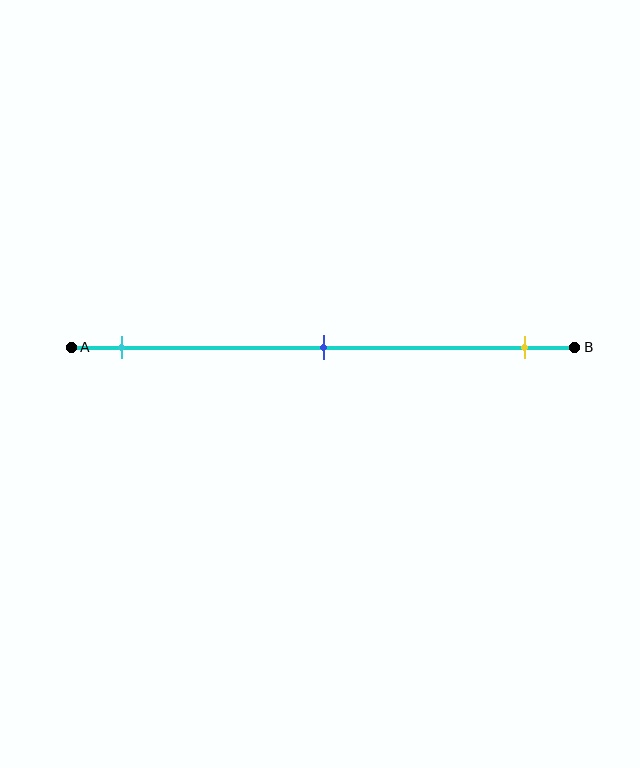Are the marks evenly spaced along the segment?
Yes, the marks are approximately evenly spaced.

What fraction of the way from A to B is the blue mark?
The blue mark is approximately 50% (0.5) of the way from A to B.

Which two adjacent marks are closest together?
The cyan and blue marks are the closest adjacent pair.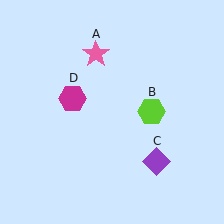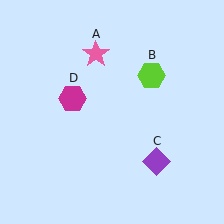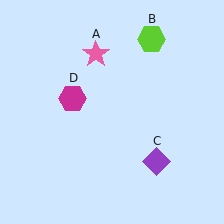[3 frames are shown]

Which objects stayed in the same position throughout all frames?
Pink star (object A) and purple diamond (object C) and magenta hexagon (object D) remained stationary.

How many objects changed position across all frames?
1 object changed position: lime hexagon (object B).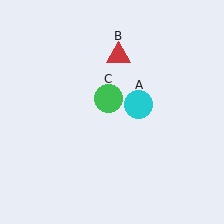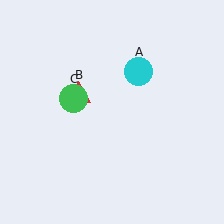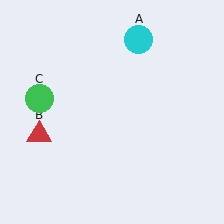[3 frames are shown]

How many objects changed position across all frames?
3 objects changed position: cyan circle (object A), red triangle (object B), green circle (object C).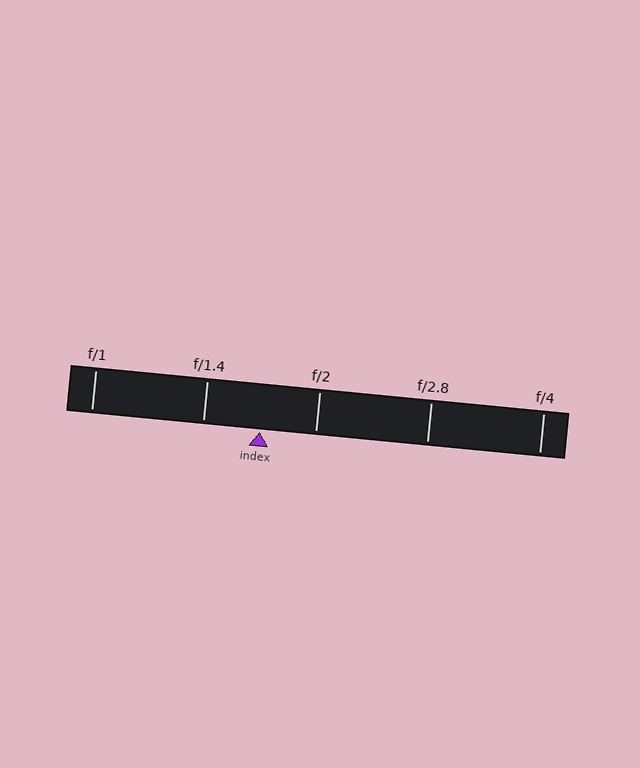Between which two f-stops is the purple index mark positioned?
The index mark is between f/1.4 and f/2.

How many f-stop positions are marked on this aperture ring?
There are 5 f-stop positions marked.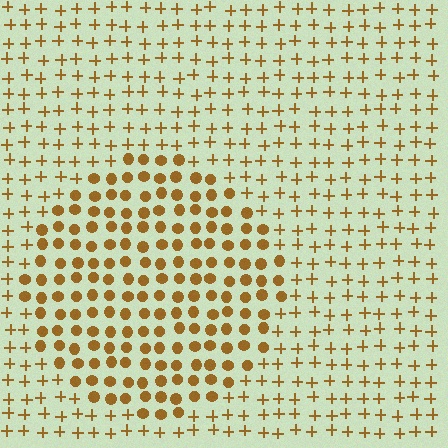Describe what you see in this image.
The image is filled with small brown elements arranged in a uniform grid. A circle-shaped region contains circles, while the surrounding area contains plus signs. The boundary is defined purely by the change in element shape.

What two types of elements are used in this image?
The image uses circles inside the circle region and plus signs outside it.